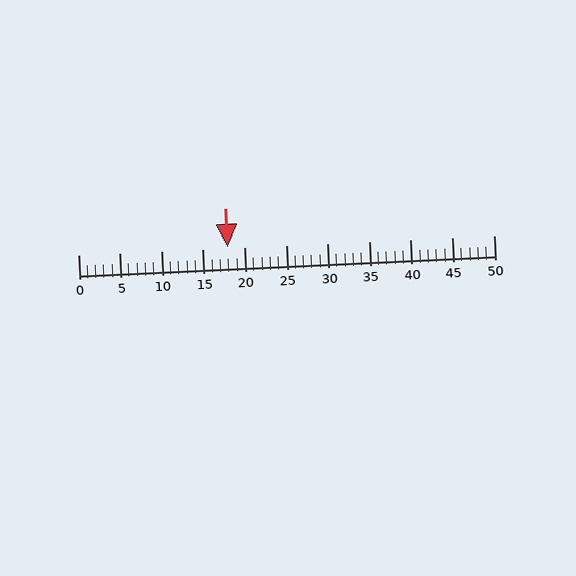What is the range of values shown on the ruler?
The ruler shows values from 0 to 50.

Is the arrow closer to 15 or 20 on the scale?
The arrow is closer to 20.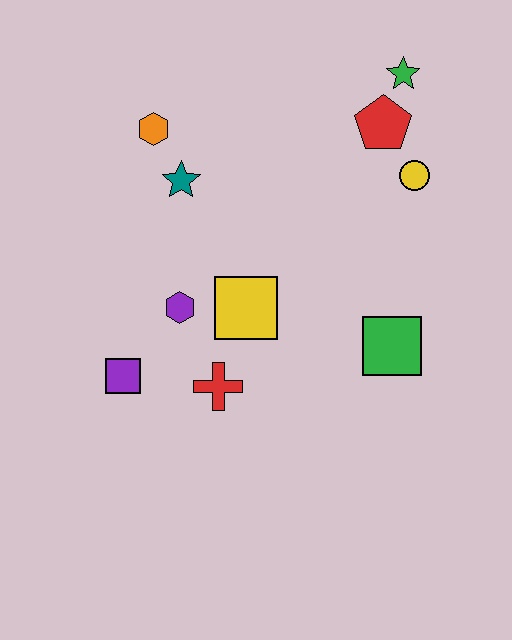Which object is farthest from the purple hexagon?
The green star is farthest from the purple hexagon.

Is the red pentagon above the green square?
Yes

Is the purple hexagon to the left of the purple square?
No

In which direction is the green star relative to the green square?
The green star is above the green square.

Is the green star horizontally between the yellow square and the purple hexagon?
No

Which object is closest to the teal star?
The orange hexagon is closest to the teal star.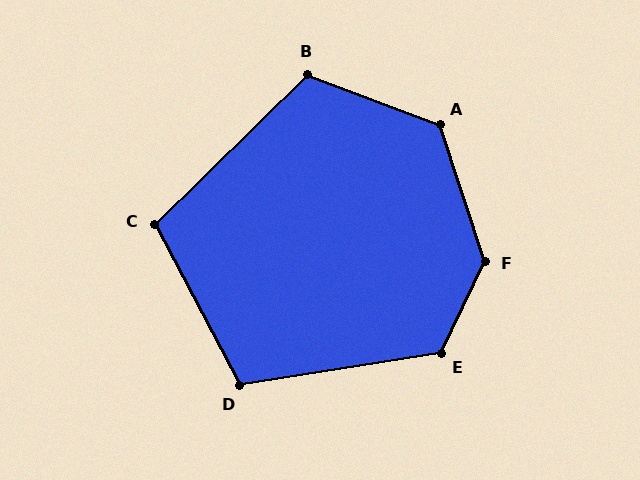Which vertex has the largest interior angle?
F, at approximately 137 degrees.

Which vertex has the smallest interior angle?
C, at approximately 107 degrees.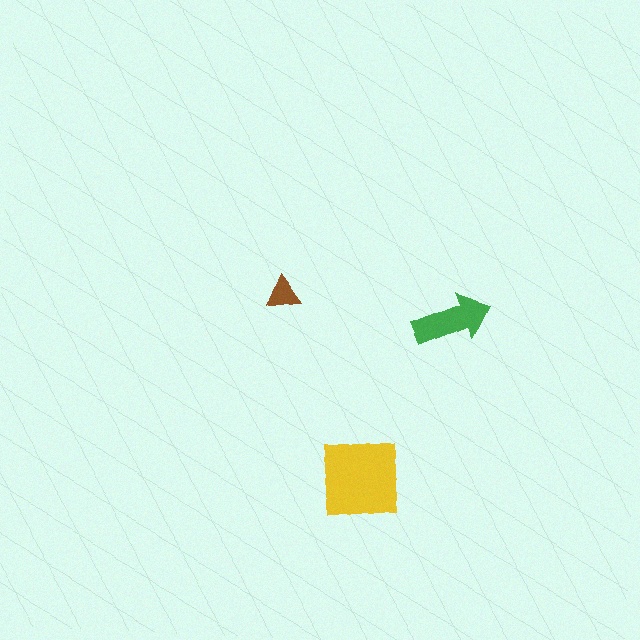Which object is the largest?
The yellow square.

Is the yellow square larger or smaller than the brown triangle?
Larger.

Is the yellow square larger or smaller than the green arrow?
Larger.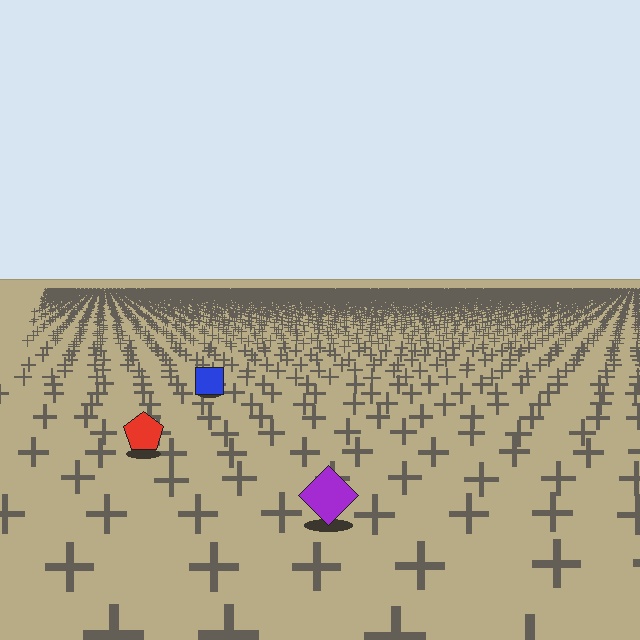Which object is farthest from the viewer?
The blue square is farthest from the viewer. It appears smaller and the ground texture around it is denser.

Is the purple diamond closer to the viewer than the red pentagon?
Yes. The purple diamond is closer — you can tell from the texture gradient: the ground texture is coarser near it.